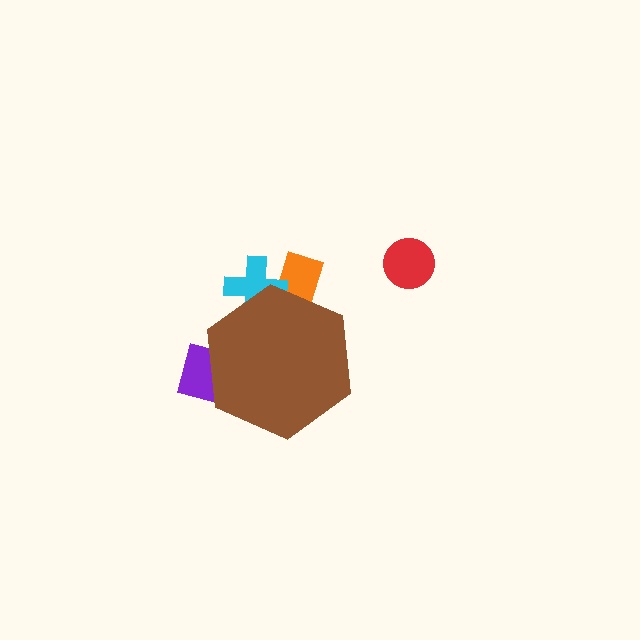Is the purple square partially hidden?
Yes, the purple square is partially hidden behind the brown hexagon.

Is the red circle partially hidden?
No, the red circle is fully visible.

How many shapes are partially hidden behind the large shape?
3 shapes are partially hidden.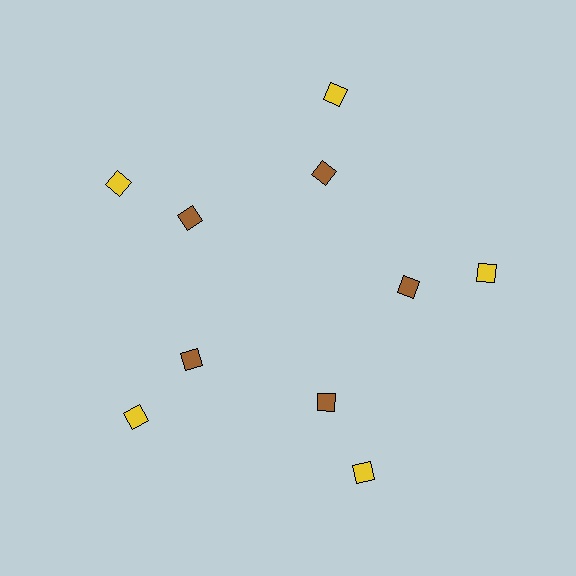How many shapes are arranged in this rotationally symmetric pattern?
There are 10 shapes, arranged in 5 groups of 2.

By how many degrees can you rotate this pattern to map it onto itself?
The pattern maps onto itself every 72 degrees of rotation.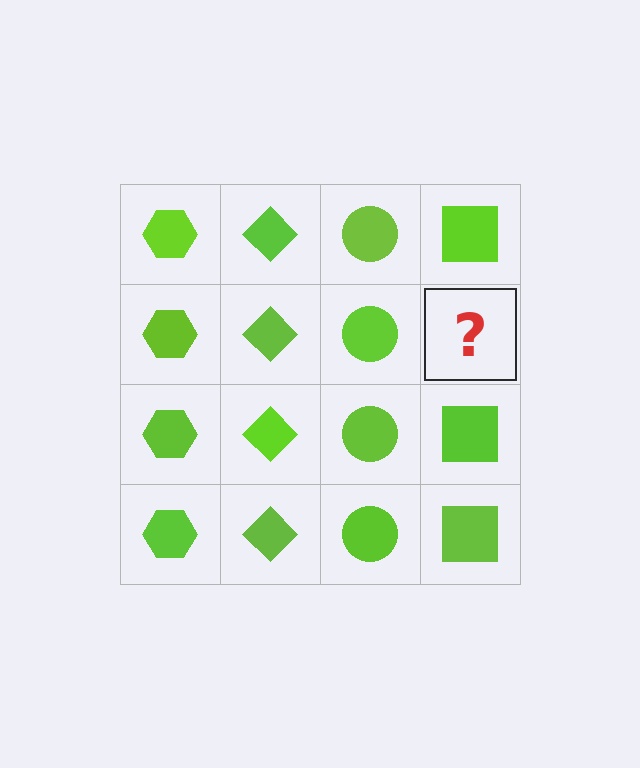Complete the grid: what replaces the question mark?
The question mark should be replaced with a lime square.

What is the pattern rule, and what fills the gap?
The rule is that each column has a consistent shape. The gap should be filled with a lime square.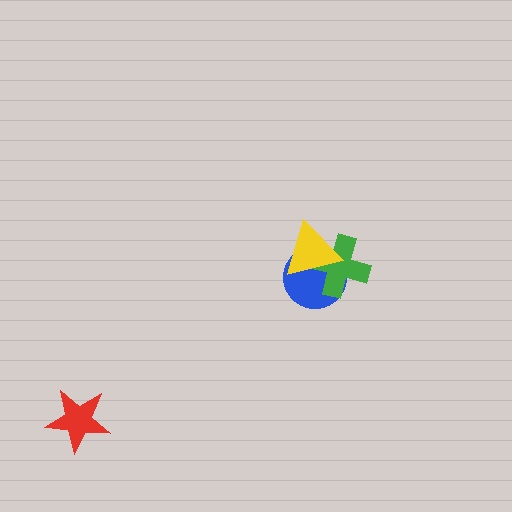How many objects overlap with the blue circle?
2 objects overlap with the blue circle.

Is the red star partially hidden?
No, no other shape covers it.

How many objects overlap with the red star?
0 objects overlap with the red star.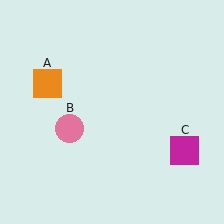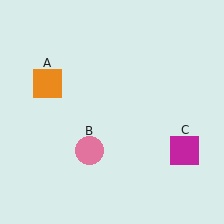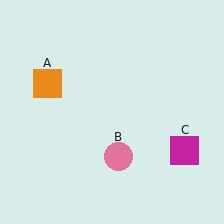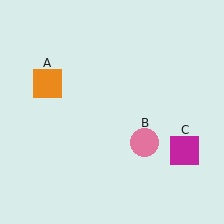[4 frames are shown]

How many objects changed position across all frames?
1 object changed position: pink circle (object B).